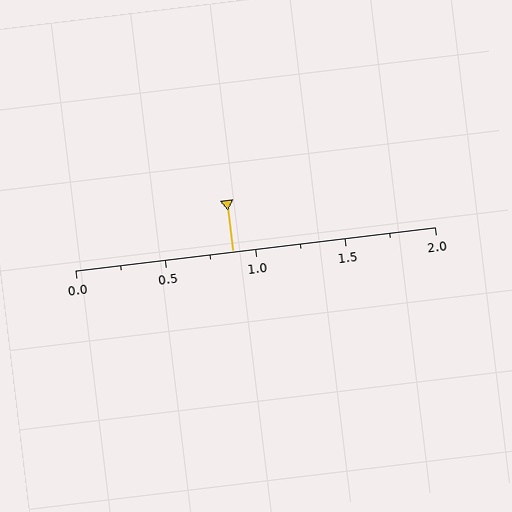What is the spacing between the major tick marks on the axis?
The major ticks are spaced 0.5 apart.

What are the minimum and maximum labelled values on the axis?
The axis runs from 0.0 to 2.0.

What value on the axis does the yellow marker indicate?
The marker indicates approximately 0.88.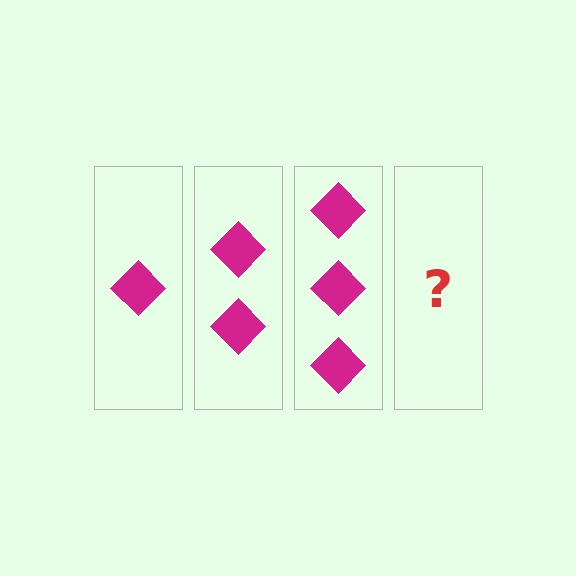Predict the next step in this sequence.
The next step is 4 diamonds.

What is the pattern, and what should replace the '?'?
The pattern is that each step adds one more diamond. The '?' should be 4 diamonds.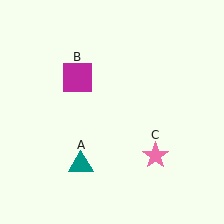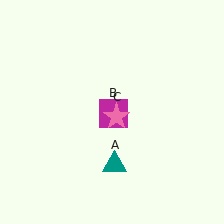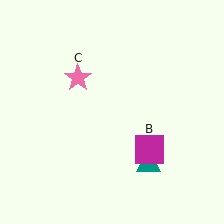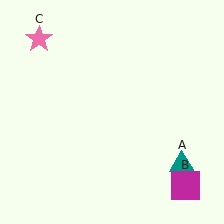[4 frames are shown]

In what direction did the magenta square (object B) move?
The magenta square (object B) moved down and to the right.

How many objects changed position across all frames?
3 objects changed position: teal triangle (object A), magenta square (object B), pink star (object C).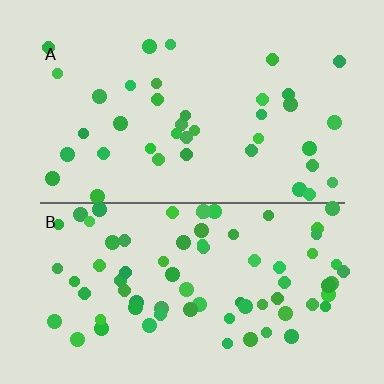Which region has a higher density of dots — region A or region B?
B (the bottom).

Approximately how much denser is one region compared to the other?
Approximately 2.0× — region B over region A.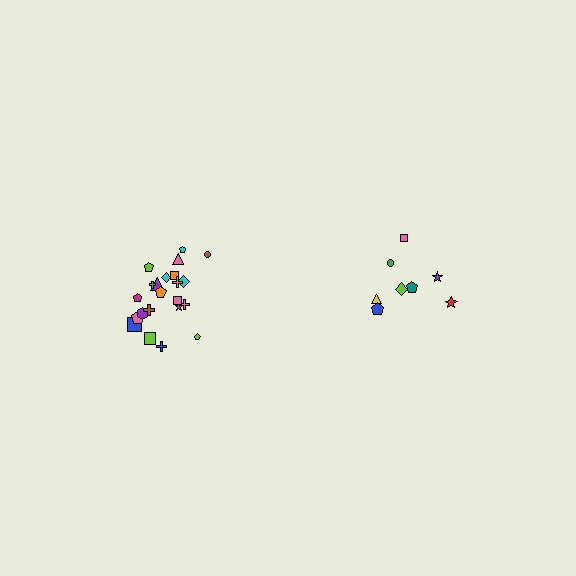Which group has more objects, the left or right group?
The left group.